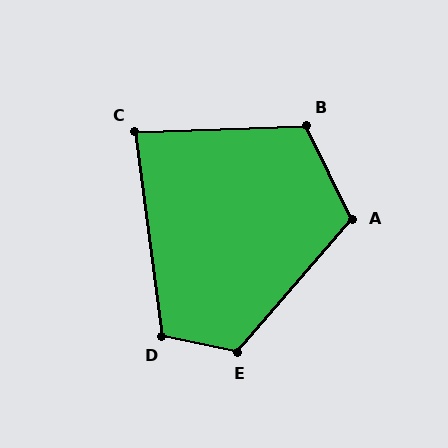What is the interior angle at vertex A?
Approximately 113 degrees (obtuse).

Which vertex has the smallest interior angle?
C, at approximately 85 degrees.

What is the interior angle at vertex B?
Approximately 114 degrees (obtuse).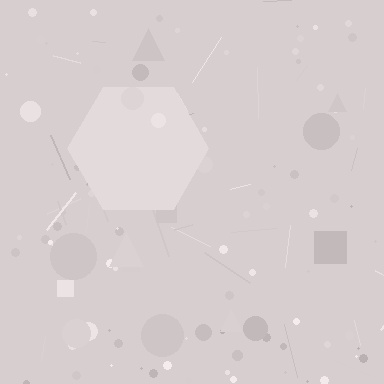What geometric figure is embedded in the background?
A hexagon is embedded in the background.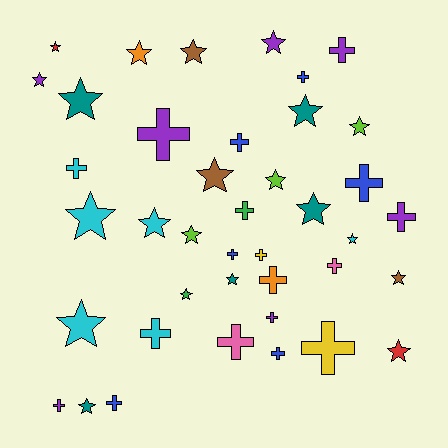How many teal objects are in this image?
There are 5 teal objects.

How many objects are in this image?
There are 40 objects.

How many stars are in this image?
There are 21 stars.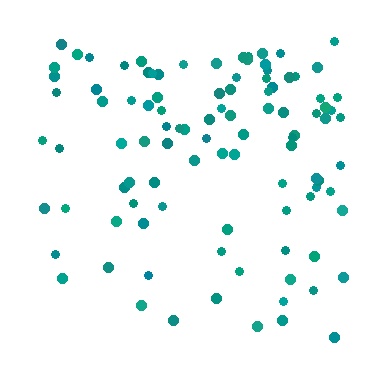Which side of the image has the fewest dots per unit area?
The bottom.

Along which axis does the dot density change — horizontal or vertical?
Vertical.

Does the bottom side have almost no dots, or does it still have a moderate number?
Still a moderate number, just noticeably fewer than the top.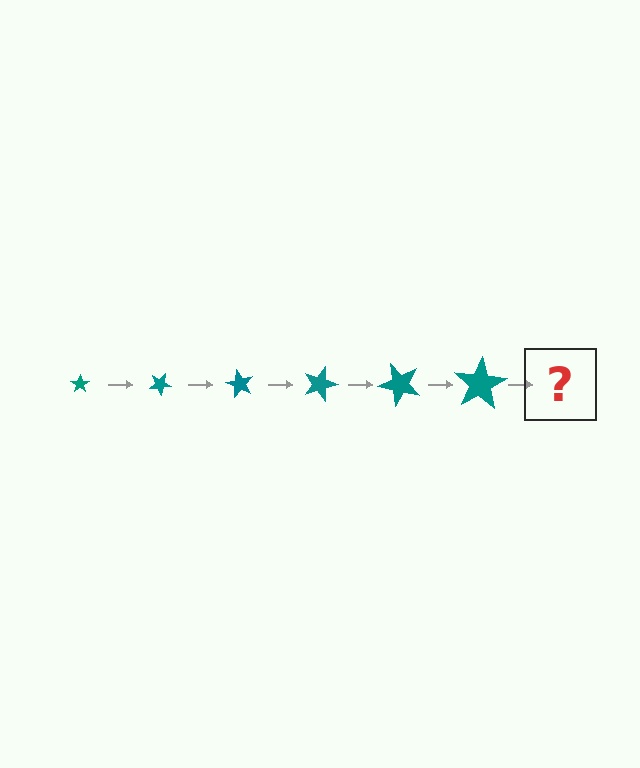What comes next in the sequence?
The next element should be a star, larger than the previous one and rotated 180 degrees from the start.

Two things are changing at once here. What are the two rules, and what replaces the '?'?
The two rules are that the star grows larger each step and it rotates 30 degrees each step. The '?' should be a star, larger than the previous one and rotated 180 degrees from the start.